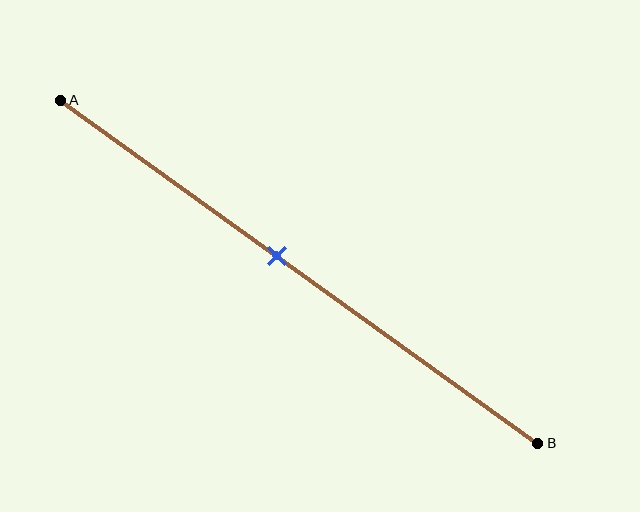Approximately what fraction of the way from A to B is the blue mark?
The blue mark is approximately 45% of the way from A to B.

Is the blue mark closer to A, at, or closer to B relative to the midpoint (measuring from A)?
The blue mark is closer to point A than the midpoint of segment AB.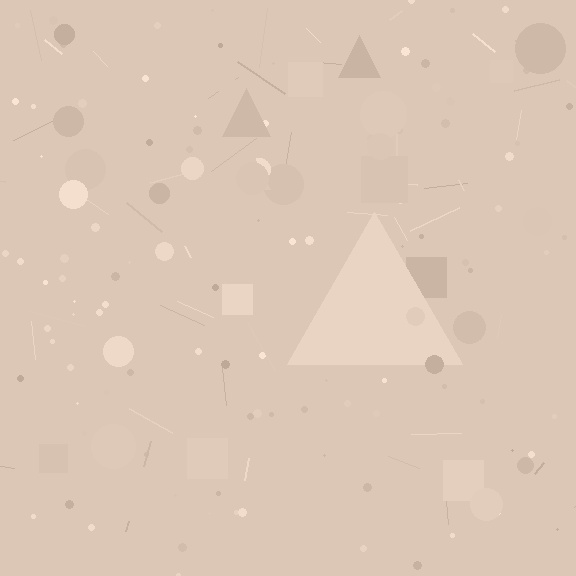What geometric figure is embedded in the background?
A triangle is embedded in the background.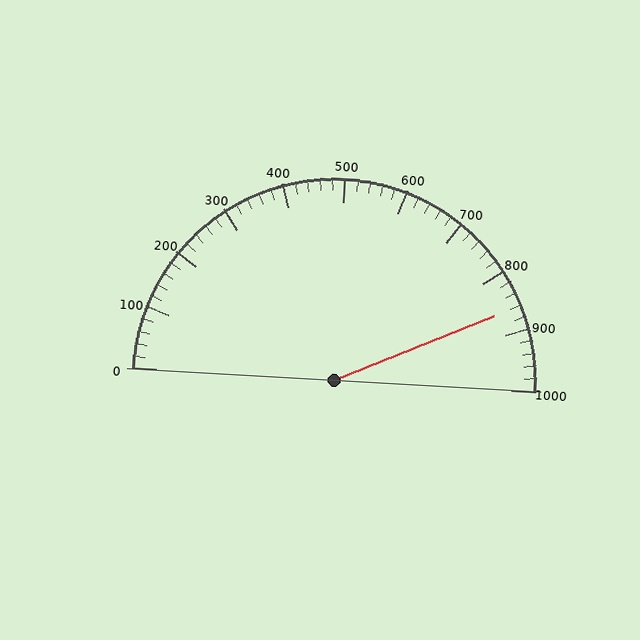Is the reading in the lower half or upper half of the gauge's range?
The reading is in the upper half of the range (0 to 1000).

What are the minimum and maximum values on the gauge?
The gauge ranges from 0 to 1000.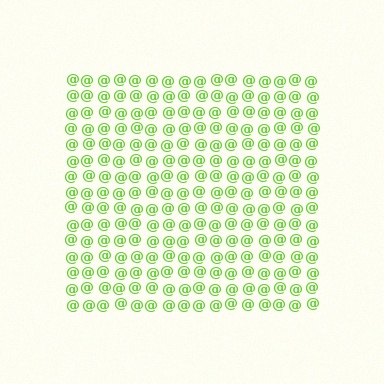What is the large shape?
The large shape is a square.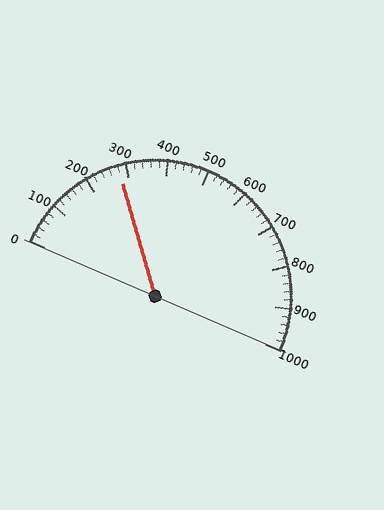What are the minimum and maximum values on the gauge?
The gauge ranges from 0 to 1000.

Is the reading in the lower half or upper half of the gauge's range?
The reading is in the lower half of the range (0 to 1000).